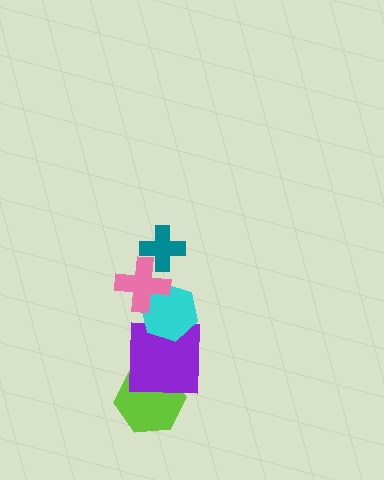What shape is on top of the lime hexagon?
The purple square is on top of the lime hexagon.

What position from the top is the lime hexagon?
The lime hexagon is 5th from the top.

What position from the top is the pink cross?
The pink cross is 2nd from the top.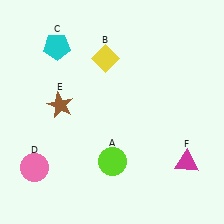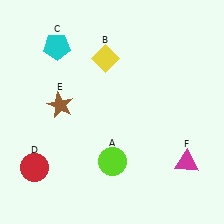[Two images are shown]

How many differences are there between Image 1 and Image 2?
There is 1 difference between the two images.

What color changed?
The circle (D) changed from pink in Image 1 to red in Image 2.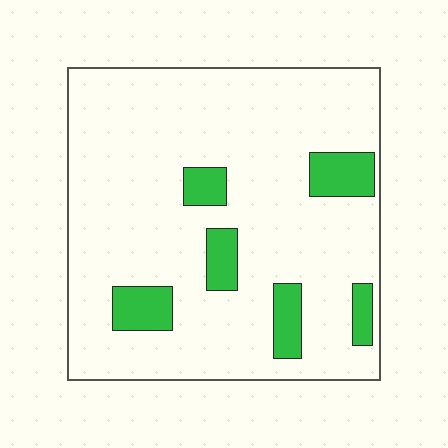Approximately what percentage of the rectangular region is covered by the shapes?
Approximately 15%.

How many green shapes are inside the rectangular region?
6.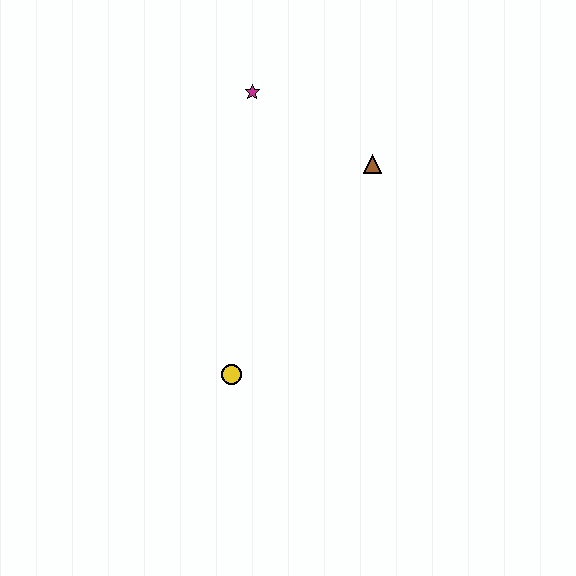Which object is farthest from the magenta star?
The yellow circle is farthest from the magenta star.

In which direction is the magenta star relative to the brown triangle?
The magenta star is to the left of the brown triangle.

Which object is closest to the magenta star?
The brown triangle is closest to the magenta star.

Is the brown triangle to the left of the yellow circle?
No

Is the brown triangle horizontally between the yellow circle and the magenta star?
No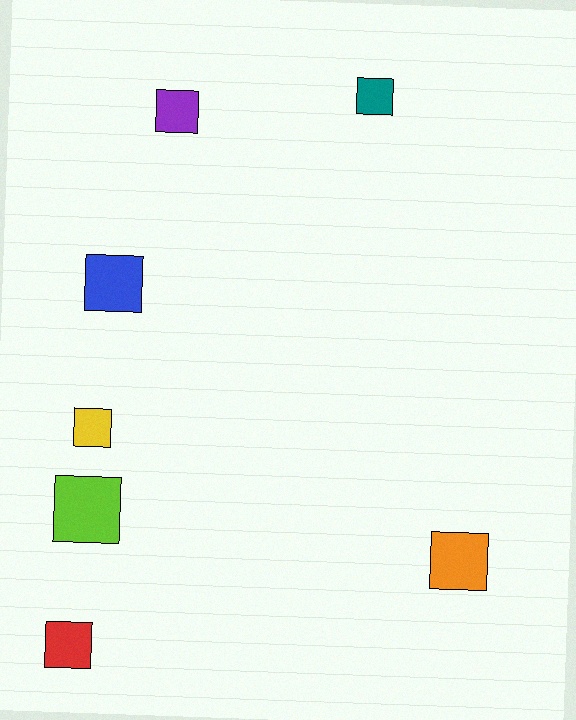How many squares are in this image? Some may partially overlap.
There are 7 squares.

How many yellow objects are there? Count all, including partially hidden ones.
There is 1 yellow object.